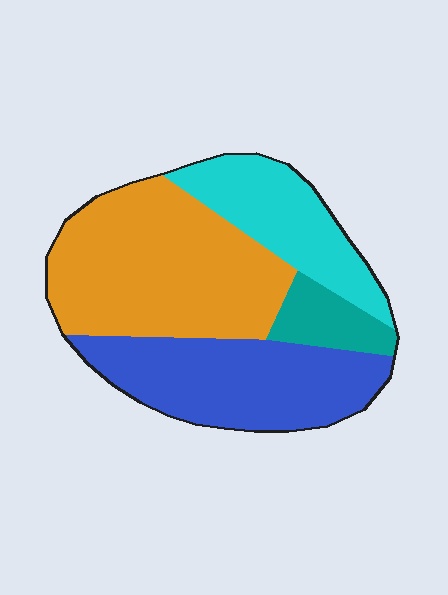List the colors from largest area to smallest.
From largest to smallest: orange, blue, cyan, teal.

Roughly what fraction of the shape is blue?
Blue covers about 30% of the shape.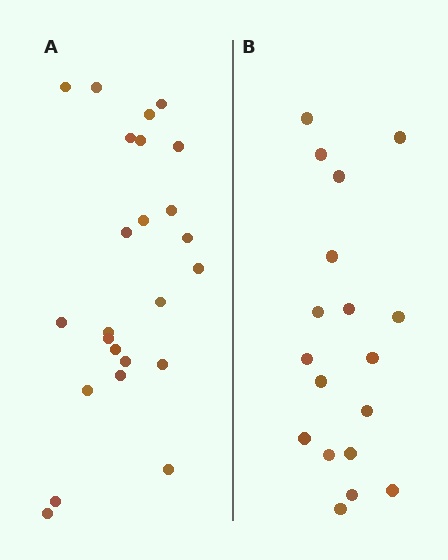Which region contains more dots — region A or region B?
Region A (the left region) has more dots.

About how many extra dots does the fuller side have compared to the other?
Region A has about 6 more dots than region B.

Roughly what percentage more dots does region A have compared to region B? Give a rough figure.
About 35% more.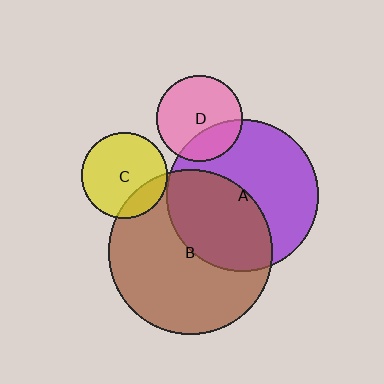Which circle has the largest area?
Circle B (brown).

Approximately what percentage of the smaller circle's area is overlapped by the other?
Approximately 25%.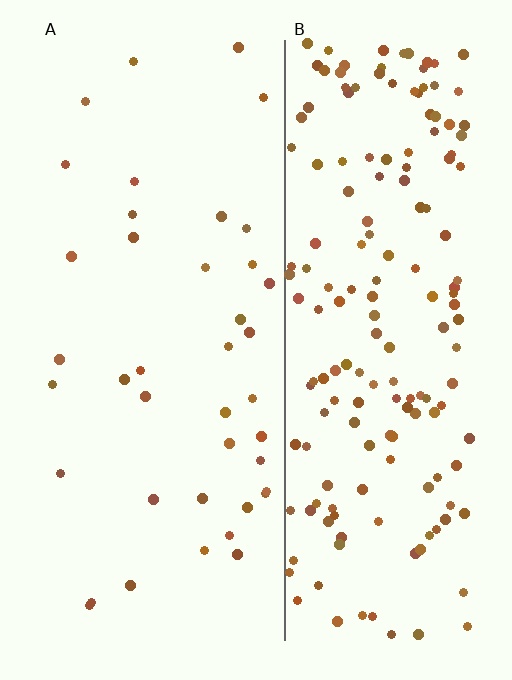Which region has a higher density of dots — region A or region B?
B (the right).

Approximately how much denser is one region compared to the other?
Approximately 4.6× — region B over region A.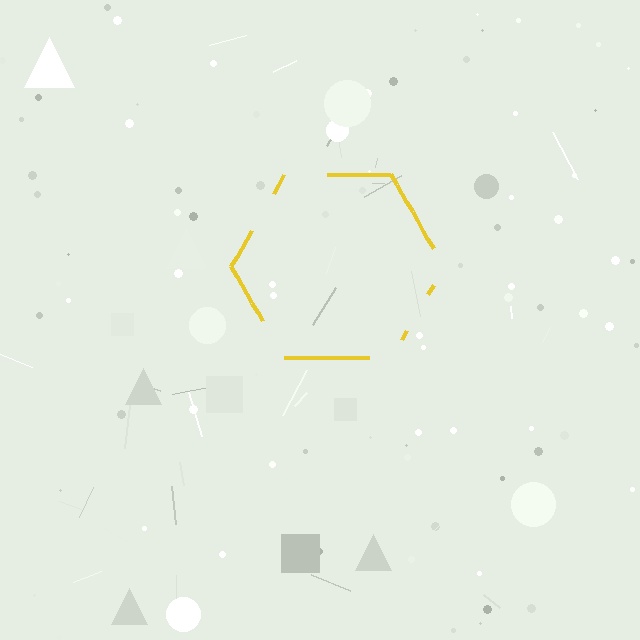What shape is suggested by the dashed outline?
The dashed outline suggests a hexagon.